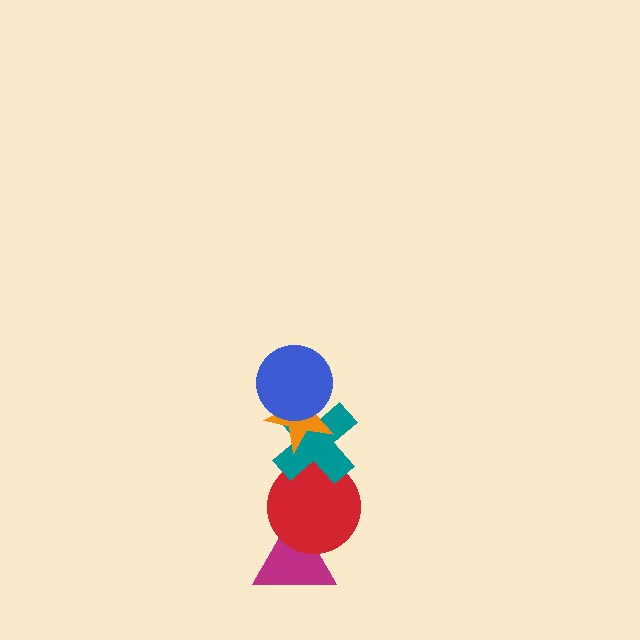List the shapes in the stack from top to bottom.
From top to bottom: the blue circle, the orange star, the teal cross, the red circle, the magenta triangle.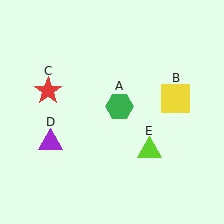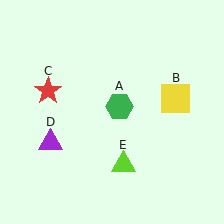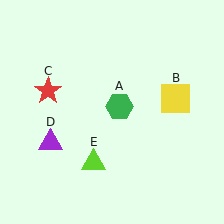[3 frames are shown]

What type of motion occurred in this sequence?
The lime triangle (object E) rotated clockwise around the center of the scene.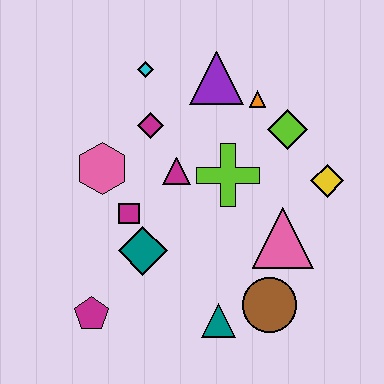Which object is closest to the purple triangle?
The orange triangle is closest to the purple triangle.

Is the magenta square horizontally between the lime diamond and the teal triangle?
No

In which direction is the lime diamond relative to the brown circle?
The lime diamond is above the brown circle.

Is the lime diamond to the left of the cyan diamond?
No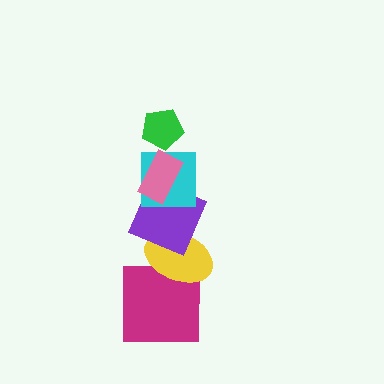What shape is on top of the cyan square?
The pink rectangle is on top of the cyan square.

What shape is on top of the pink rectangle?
The green pentagon is on top of the pink rectangle.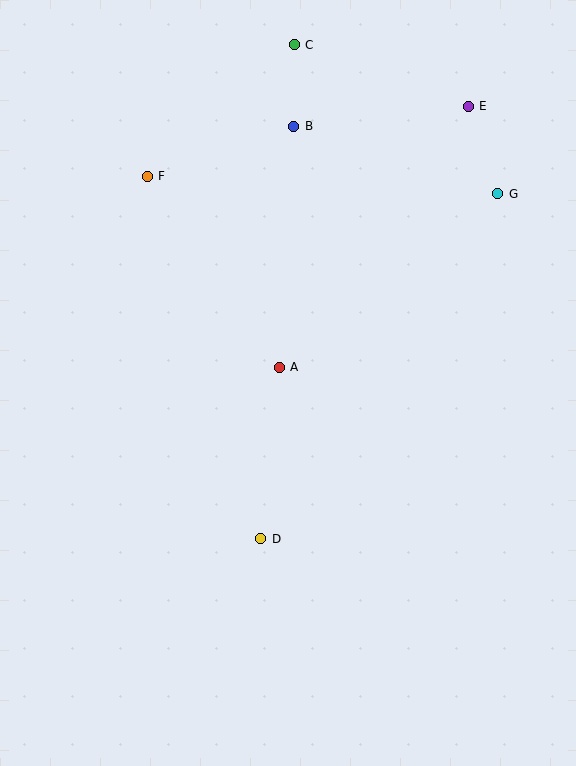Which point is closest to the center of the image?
Point A at (279, 367) is closest to the center.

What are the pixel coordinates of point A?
Point A is at (279, 367).